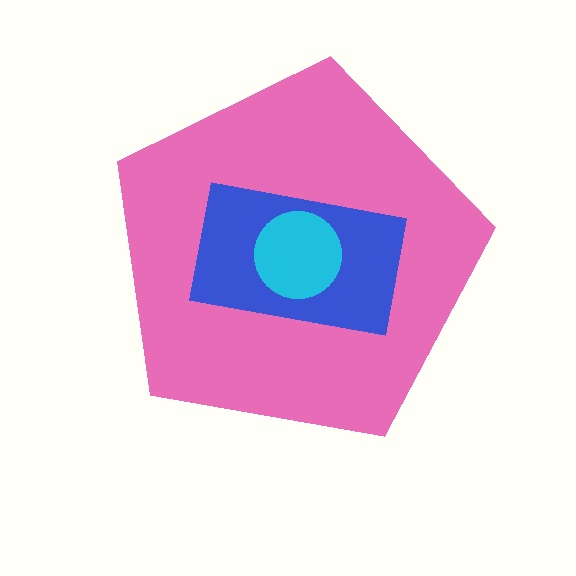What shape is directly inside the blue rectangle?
The cyan circle.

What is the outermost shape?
The pink pentagon.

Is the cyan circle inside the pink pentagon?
Yes.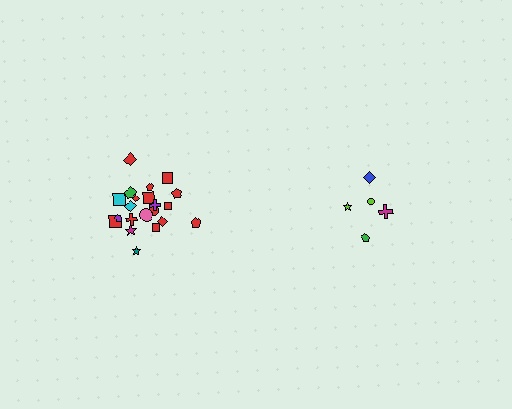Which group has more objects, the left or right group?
The left group.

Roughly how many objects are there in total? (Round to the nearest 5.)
Roughly 25 objects in total.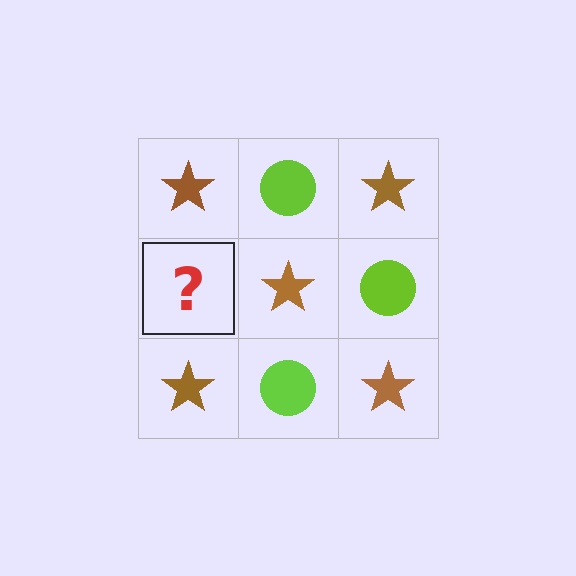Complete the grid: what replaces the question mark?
The question mark should be replaced with a lime circle.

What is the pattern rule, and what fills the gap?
The rule is that it alternates brown star and lime circle in a checkerboard pattern. The gap should be filled with a lime circle.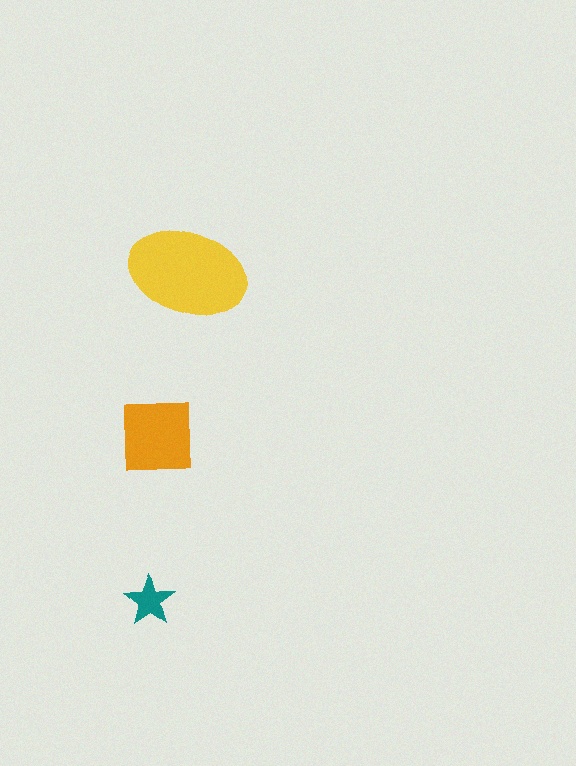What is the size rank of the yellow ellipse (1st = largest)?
1st.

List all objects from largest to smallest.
The yellow ellipse, the orange square, the teal star.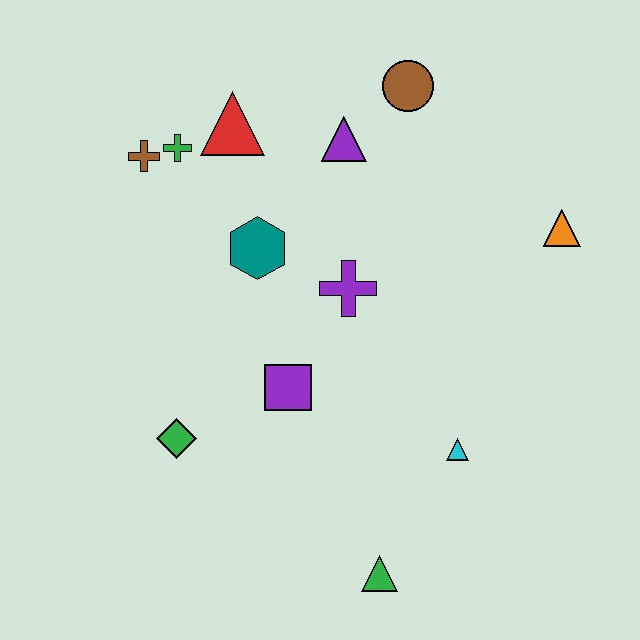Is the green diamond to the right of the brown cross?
Yes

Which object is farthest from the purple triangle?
The green triangle is farthest from the purple triangle.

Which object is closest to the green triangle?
The cyan triangle is closest to the green triangle.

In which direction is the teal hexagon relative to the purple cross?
The teal hexagon is to the left of the purple cross.